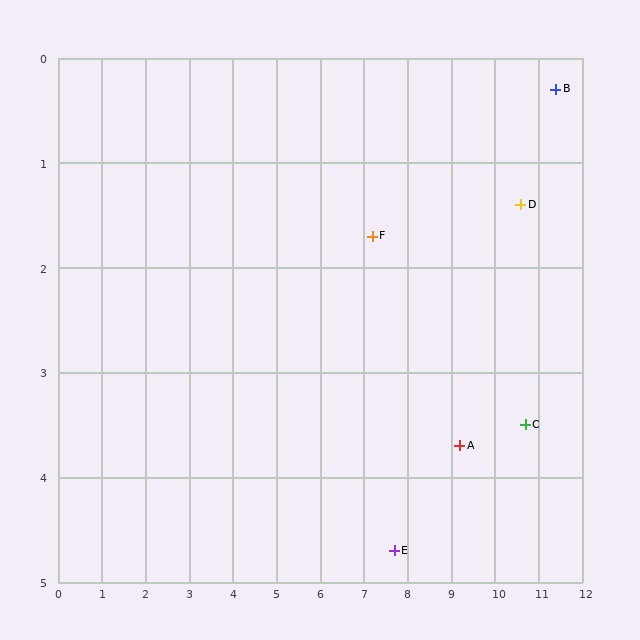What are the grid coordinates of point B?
Point B is at approximately (11.4, 0.3).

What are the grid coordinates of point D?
Point D is at approximately (10.6, 1.4).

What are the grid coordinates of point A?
Point A is at approximately (9.2, 3.7).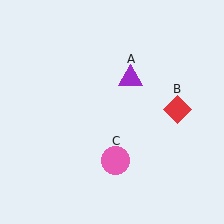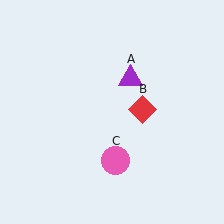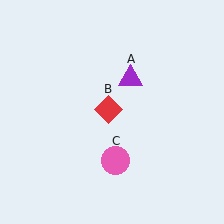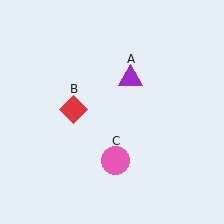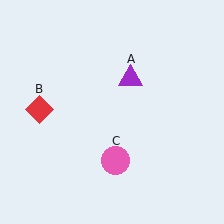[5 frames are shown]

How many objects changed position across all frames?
1 object changed position: red diamond (object B).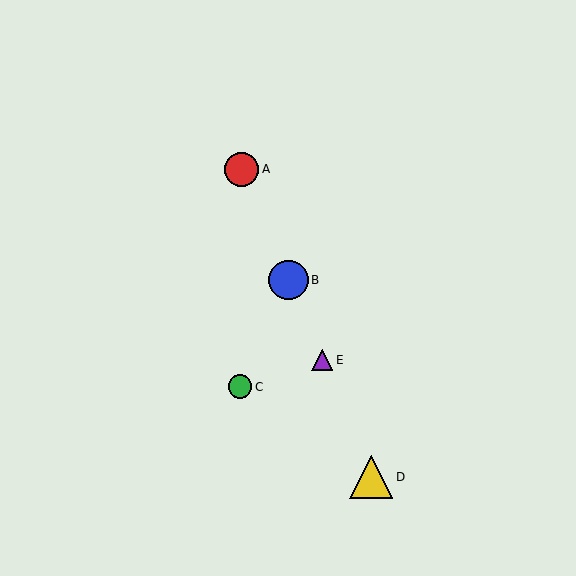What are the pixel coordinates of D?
Object D is at (371, 477).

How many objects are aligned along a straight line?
4 objects (A, B, D, E) are aligned along a straight line.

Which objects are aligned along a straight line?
Objects A, B, D, E are aligned along a straight line.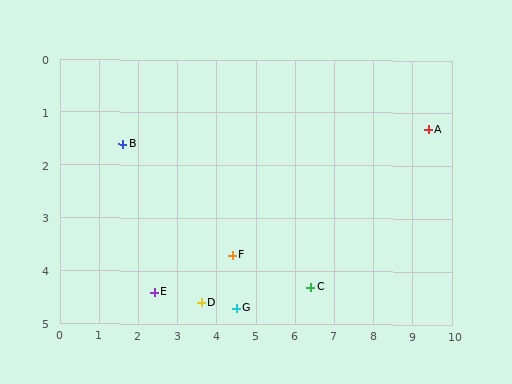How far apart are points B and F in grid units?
Points B and F are about 3.5 grid units apart.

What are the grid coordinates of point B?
Point B is at approximately (1.6, 1.6).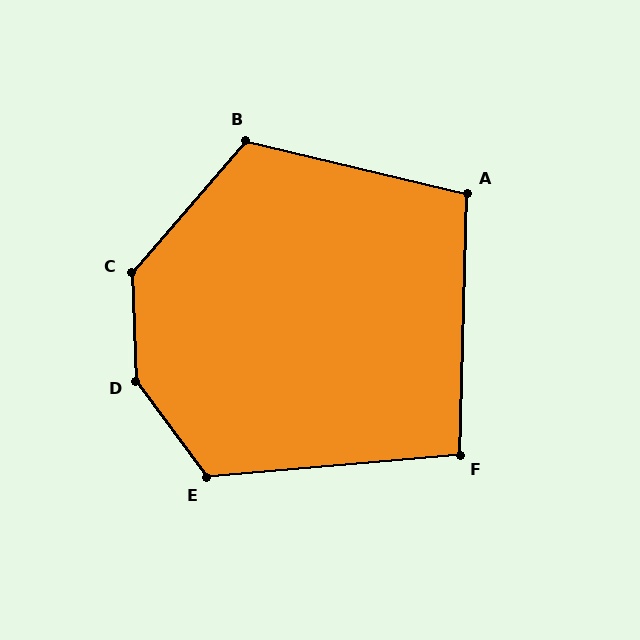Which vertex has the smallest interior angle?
F, at approximately 97 degrees.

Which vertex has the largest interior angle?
D, at approximately 146 degrees.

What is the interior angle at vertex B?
Approximately 117 degrees (obtuse).